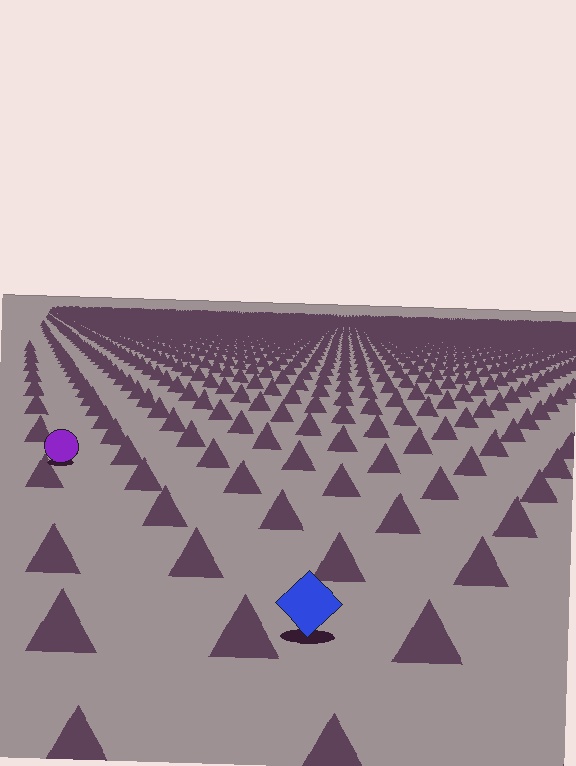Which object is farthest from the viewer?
The purple circle is farthest from the viewer. It appears smaller and the ground texture around it is denser.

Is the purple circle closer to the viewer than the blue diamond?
No. The blue diamond is closer — you can tell from the texture gradient: the ground texture is coarser near it.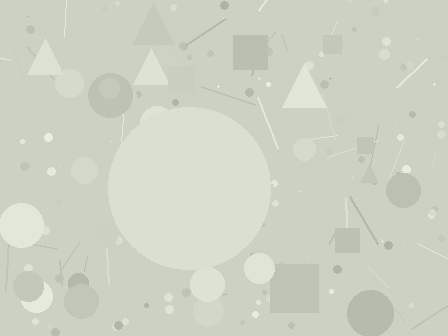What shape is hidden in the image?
A circle is hidden in the image.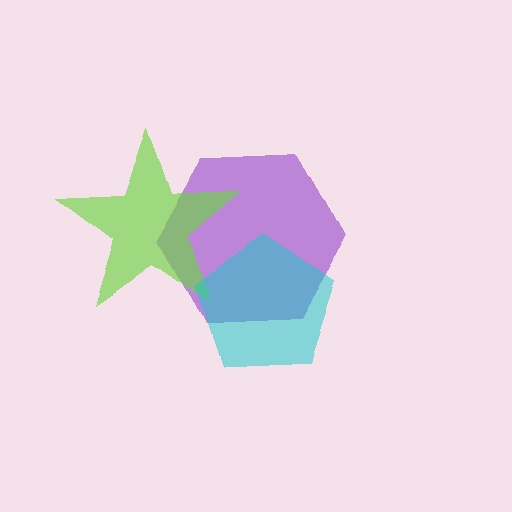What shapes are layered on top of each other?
The layered shapes are: a purple hexagon, a lime star, a cyan pentagon.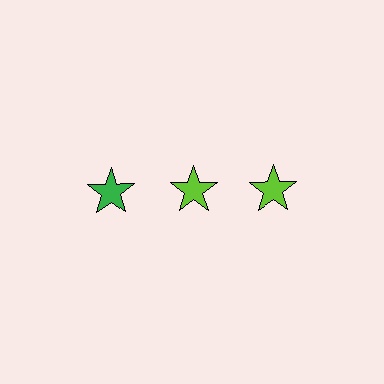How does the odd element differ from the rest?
It has a different color: green instead of lime.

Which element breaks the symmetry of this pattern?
The green star in the top row, leftmost column breaks the symmetry. All other shapes are lime stars.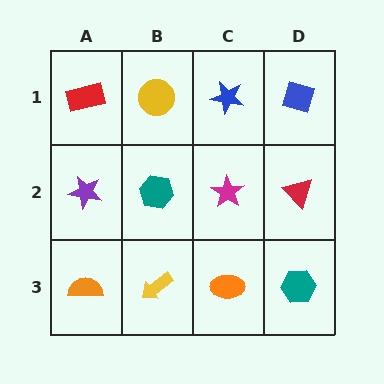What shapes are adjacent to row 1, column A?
A purple star (row 2, column A), a yellow circle (row 1, column B).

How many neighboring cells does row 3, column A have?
2.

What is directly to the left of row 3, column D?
An orange ellipse.